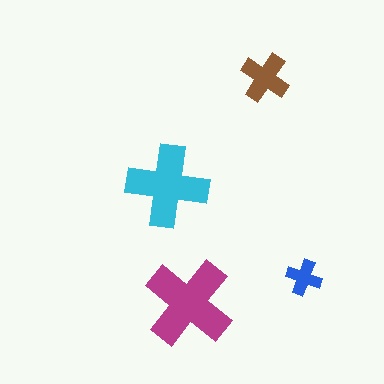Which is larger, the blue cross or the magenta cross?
The magenta one.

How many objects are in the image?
There are 4 objects in the image.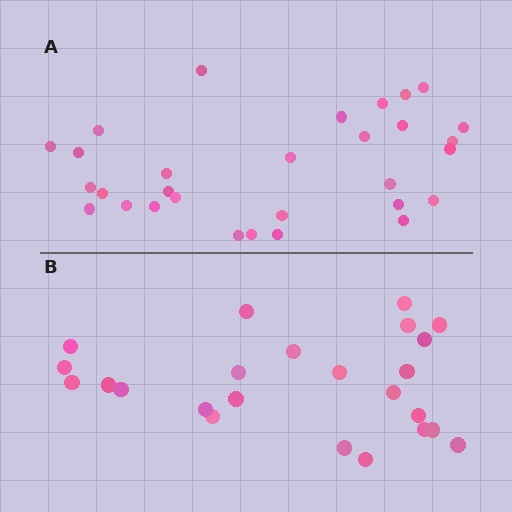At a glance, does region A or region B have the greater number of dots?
Region A (the top region) has more dots.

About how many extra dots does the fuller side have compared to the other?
Region A has about 6 more dots than region B.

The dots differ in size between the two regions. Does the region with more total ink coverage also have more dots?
No. Region B has more total ink coverage because its dots are larger, but region A actually contains more individual dots. Total area can be misleading — the number of items is what matters here.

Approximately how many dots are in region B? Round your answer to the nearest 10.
About 20 dots. (The exact count is 24, which rounds to 20.)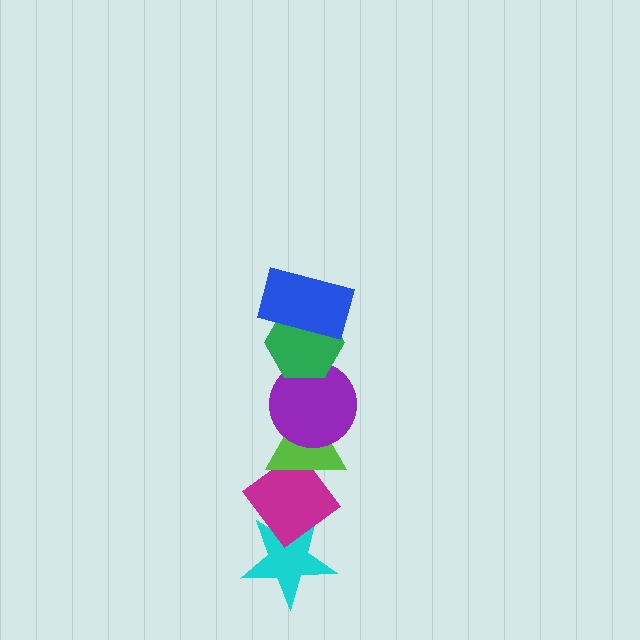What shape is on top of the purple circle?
The green hexagon is on top of the purple circle.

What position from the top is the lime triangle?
The lime triangle is 4th from the top.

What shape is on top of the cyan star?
The magenta diamond is on top of the cyan star.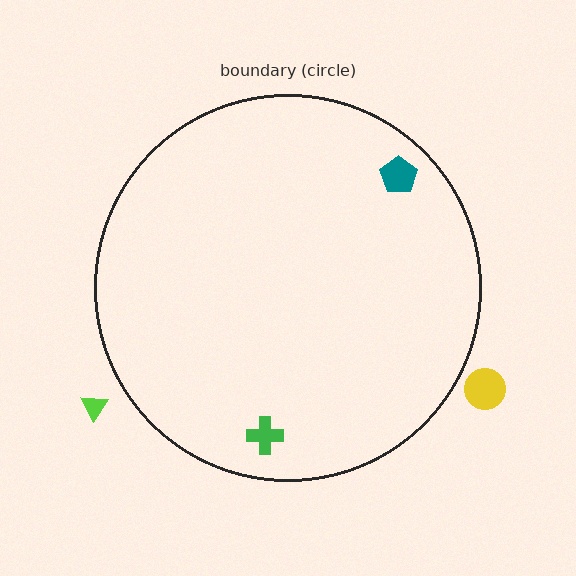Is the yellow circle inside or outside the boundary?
Outside.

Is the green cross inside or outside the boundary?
Inside.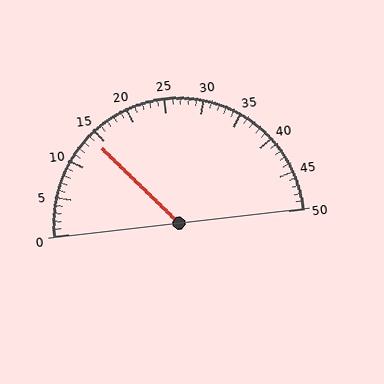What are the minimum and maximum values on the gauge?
The gauge ranges from 0 to 50.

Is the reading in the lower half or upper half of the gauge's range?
The reading is in the lower half of the range (0 to 50).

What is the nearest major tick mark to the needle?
The nearest major tick mark is 15.